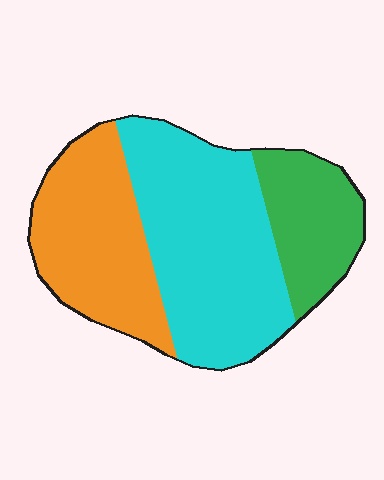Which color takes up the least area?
Green, at roughly 20%.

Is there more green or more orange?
Orange.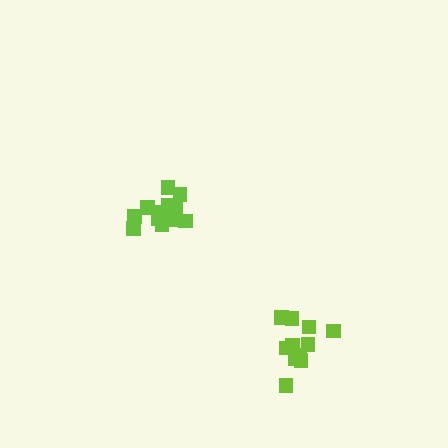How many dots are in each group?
Group 1: 13 dots, Group 2: 11 dots (24 total).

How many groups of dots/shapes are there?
There are 2 groups.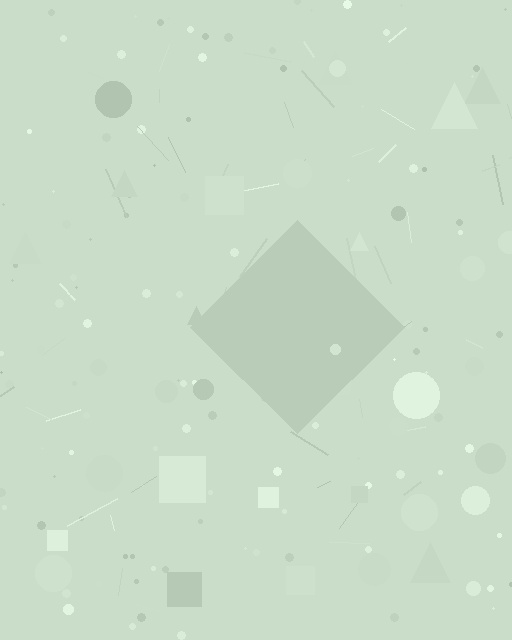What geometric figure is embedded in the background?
A diamond is embedded in the background.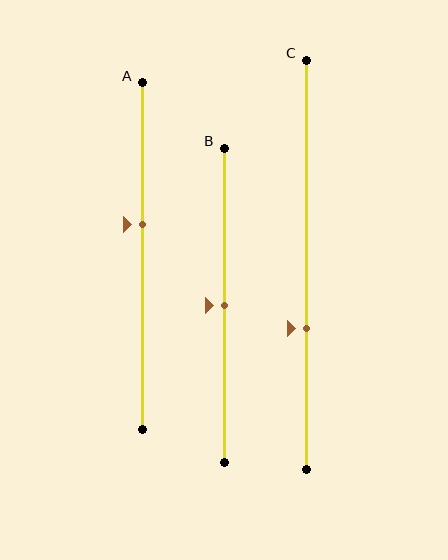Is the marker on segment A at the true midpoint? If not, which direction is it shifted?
No, the marker on segment A is shifted upward by about 9% of the segment length.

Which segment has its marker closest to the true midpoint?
Segment B has its marker closest to the true midpoint.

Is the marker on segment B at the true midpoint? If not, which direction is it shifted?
Yes, the marker on segment B is at the true midpoint.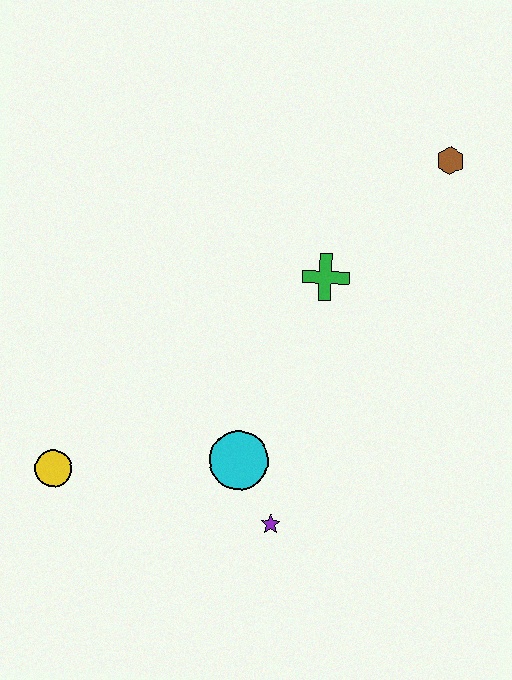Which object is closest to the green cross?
The brown hexagon is closest to the green cross.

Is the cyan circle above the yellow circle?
Yes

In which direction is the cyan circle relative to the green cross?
The cyan circle is below the green cross.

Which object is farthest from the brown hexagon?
The yellow circle is farthest from the brown hexagon.